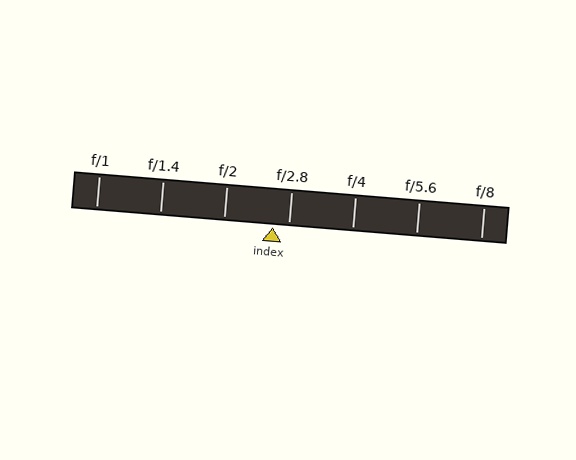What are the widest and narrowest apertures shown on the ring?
The widest aperture shown is f/1 and the narrowest is f/8.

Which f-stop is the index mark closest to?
The index mark is closest to f/2.8.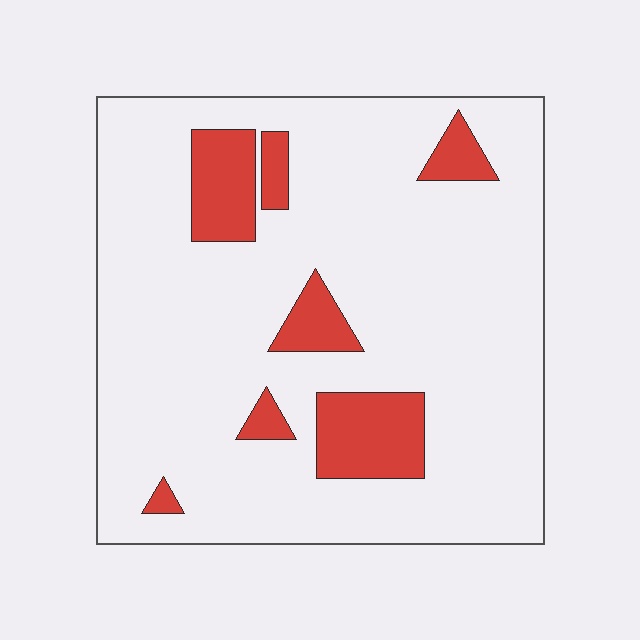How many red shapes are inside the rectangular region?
7.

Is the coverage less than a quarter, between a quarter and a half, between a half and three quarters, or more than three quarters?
Less than a quarter.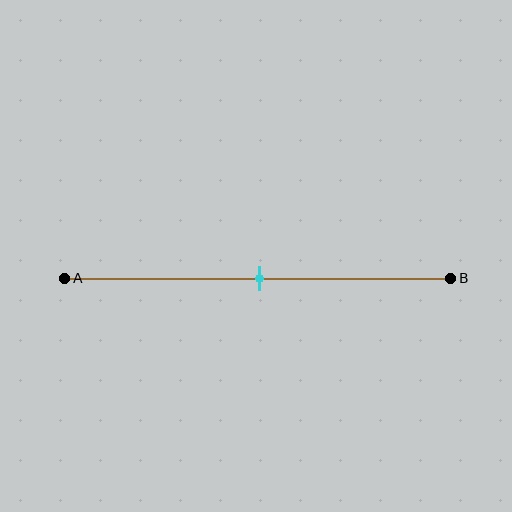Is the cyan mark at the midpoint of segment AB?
Yes, the mark is approximately at the midpoint.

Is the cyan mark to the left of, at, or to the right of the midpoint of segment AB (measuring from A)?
The cyan mark is approximately at the midpoint of segment AB.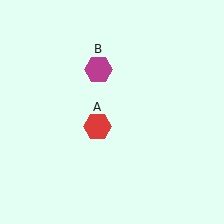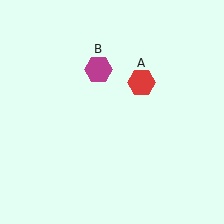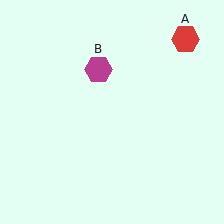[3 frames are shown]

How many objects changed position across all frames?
1 object changed position: red hexagon (object A).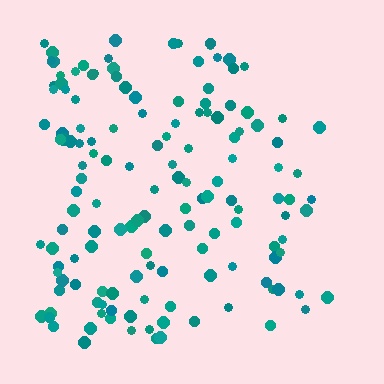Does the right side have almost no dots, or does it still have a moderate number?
Still a moderate number, just noticeably fewer than the left.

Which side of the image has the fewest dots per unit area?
The right.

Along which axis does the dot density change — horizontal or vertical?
Horizontal.